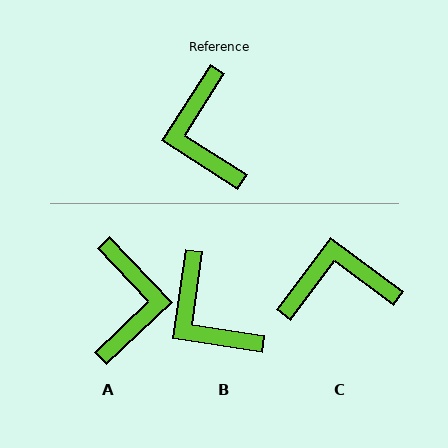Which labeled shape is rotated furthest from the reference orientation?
A, about 166 degrees away.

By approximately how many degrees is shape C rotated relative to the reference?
Approximately 94 degrees clockwise.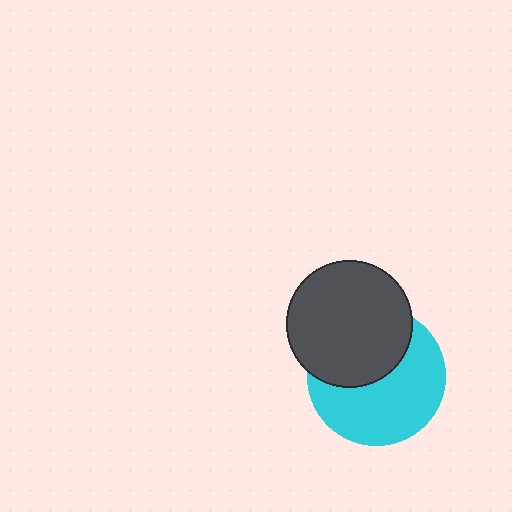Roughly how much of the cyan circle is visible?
About half of it is visible (roughly 58%).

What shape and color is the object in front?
The object in front is a dark gray circle.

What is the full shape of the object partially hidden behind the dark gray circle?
The partially hidden object is a cyan circle.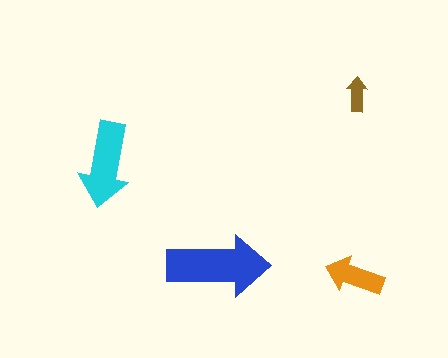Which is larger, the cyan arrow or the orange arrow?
The cyan one.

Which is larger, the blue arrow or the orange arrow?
The blue one.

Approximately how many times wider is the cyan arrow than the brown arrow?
About 2.5 times wider.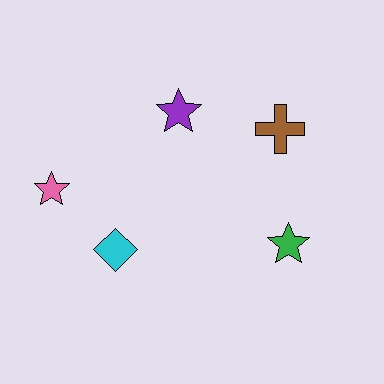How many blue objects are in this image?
There are no blue objects.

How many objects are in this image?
There are 5 objects.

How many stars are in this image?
There are 3 stars.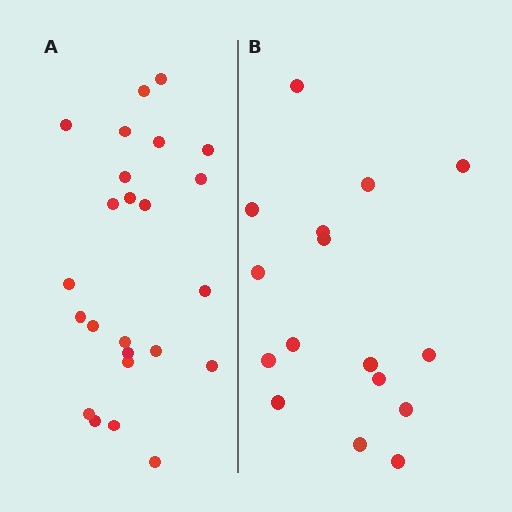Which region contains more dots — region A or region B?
Region A (the left region) has more dots.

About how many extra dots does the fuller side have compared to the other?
Region A has roughly 8 or so more dots than region B.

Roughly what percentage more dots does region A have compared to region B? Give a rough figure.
About 50% more.